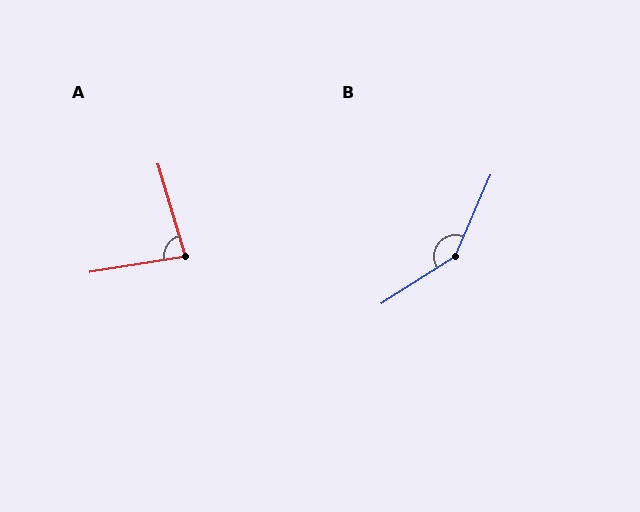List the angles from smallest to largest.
A (83°), B (146°).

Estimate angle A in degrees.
Approximately 83 degrees.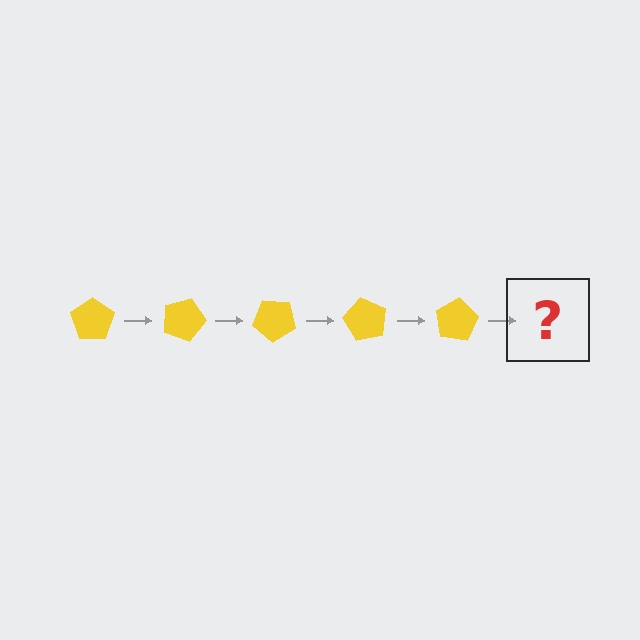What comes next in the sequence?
The next element should be a yellow pentagon rotated 100 degrees.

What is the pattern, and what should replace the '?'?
The pattern is that the pentagon rotates 20 degrees each step. The '?' should be a yellow pentagon rotated 100 degrees.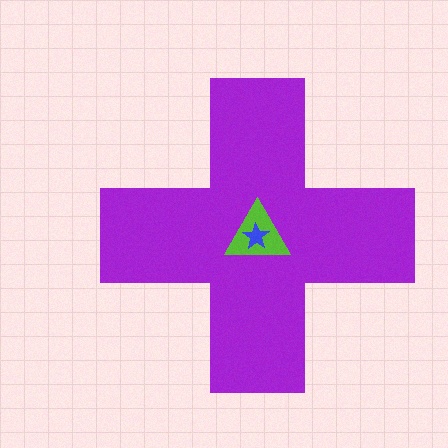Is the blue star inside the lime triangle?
Yes.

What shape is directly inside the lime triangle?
The blue star.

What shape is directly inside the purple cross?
The lime triangle.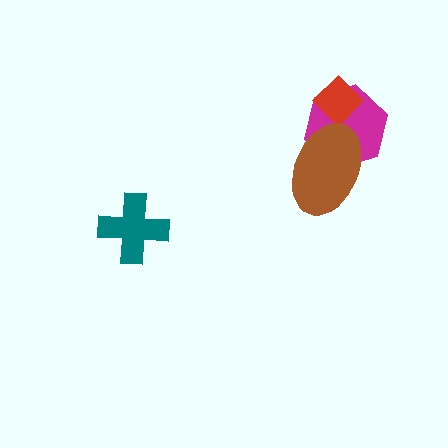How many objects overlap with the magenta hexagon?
2 objects overlap with the magenta hexagon.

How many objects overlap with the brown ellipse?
1 object overlaps with the brown ellipse.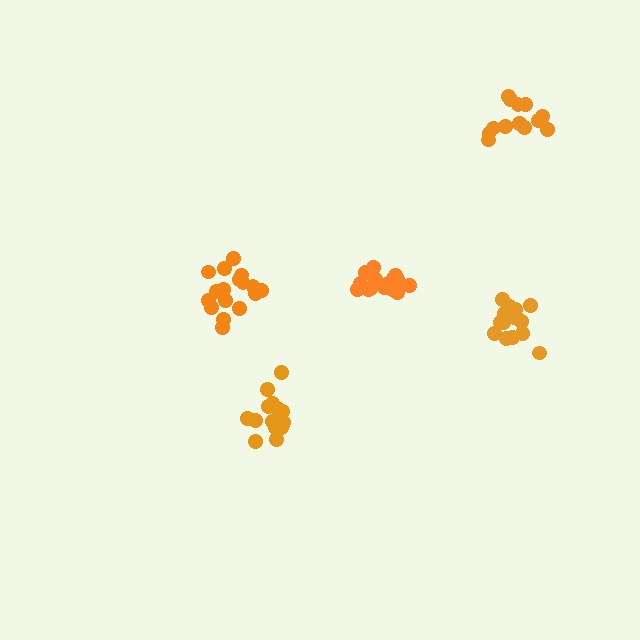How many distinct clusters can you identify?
There are 5 distinct clusters.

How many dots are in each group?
Group 1: 17 dots, Group 2: 15 dots, Group 3: 16 dots, Group 4: 13 dots, Group 5: 16 dots (77 total).